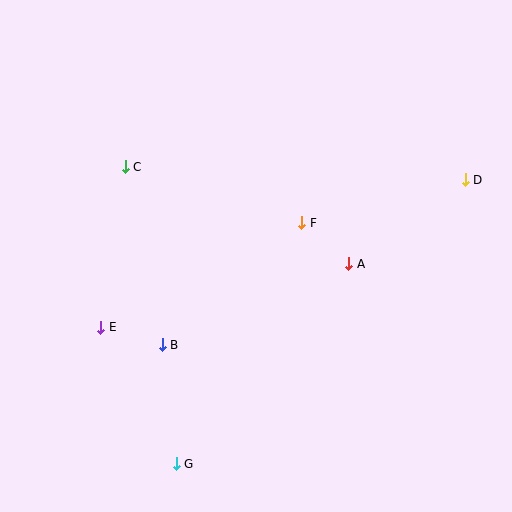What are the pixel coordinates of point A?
Point A is at (349, 264).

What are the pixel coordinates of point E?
Point E is at (101, 327).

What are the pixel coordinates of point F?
Point F is at (302, 223).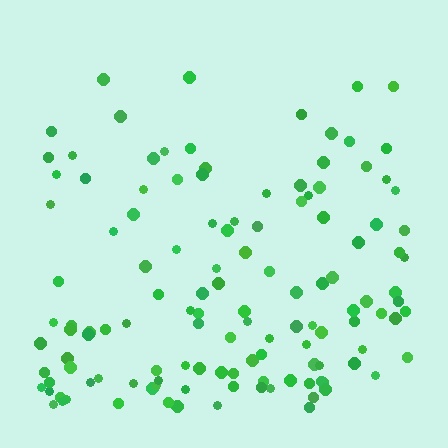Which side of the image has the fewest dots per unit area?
The top.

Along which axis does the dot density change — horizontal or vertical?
Vertical.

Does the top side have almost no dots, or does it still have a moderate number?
Still a moderate number, just noticeably fewer than the bottom.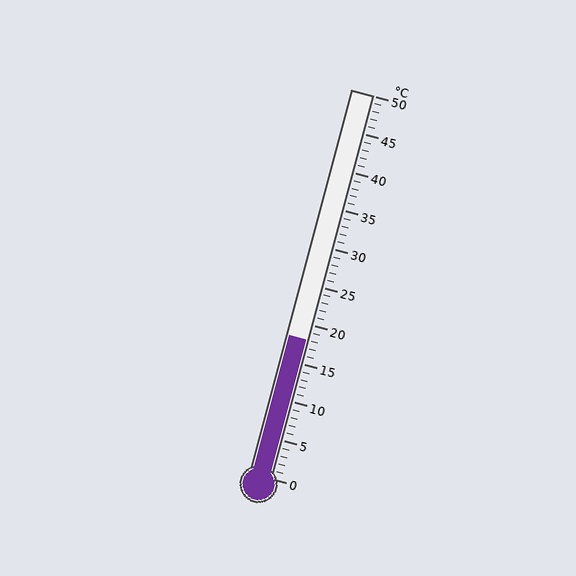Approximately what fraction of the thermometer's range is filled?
The thermometer is filled to approximately 35% of its range.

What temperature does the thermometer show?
The thermometer shows approximately 18°C.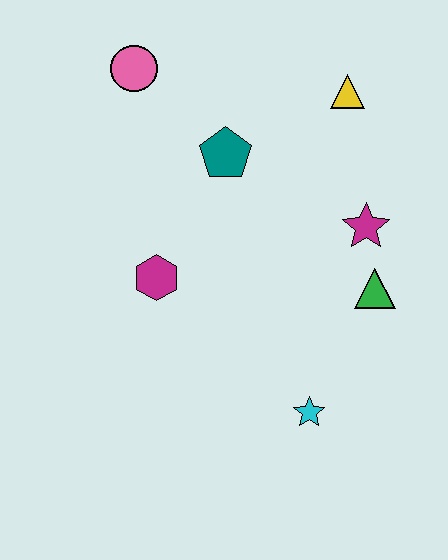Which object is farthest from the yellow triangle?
The cyan star is farthest from the yellow triangle.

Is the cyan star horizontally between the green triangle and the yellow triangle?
No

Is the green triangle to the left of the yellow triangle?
No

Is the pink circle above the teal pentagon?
Yes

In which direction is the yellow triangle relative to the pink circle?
The yellow triangle is to the right of the pink circle.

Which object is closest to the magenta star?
The green triangle is closest to the magenta star.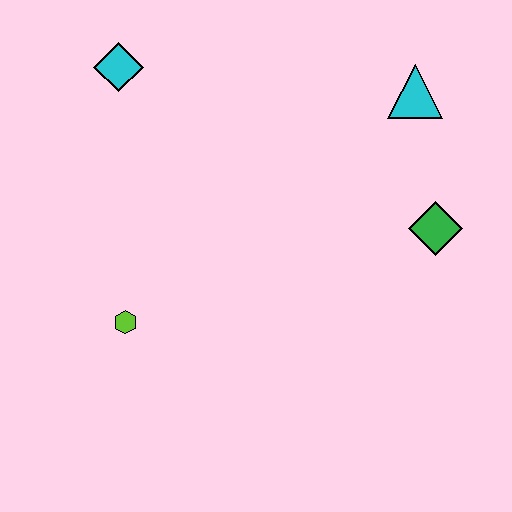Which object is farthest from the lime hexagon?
The cyan triangle is farthest from the lime hexagon.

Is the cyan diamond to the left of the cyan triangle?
Yes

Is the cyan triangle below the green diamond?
No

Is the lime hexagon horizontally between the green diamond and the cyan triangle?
No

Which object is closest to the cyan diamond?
The lime hexagon is closest to the cyan diamond.